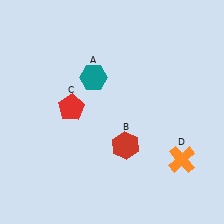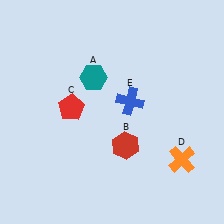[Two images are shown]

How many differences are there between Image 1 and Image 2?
There is 1 difference between the two images.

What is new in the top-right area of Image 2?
A blue cross (E) was added in the top-right area of Image 2.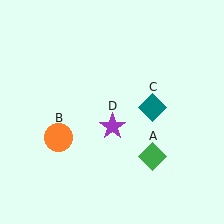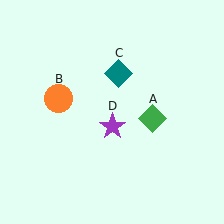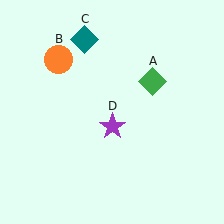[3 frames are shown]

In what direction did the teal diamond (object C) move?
The teal diamond (object C) moved up and to the left.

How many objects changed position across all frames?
3 objects changed position: green diamond (object A), orange circle (object B), teal diamond (object C).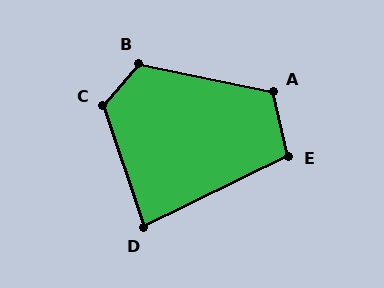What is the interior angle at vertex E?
Approximately 104 degrees (obtuse).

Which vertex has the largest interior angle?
C, at approximately 122 degrees.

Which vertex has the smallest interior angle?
D, at approximately 82 degrees.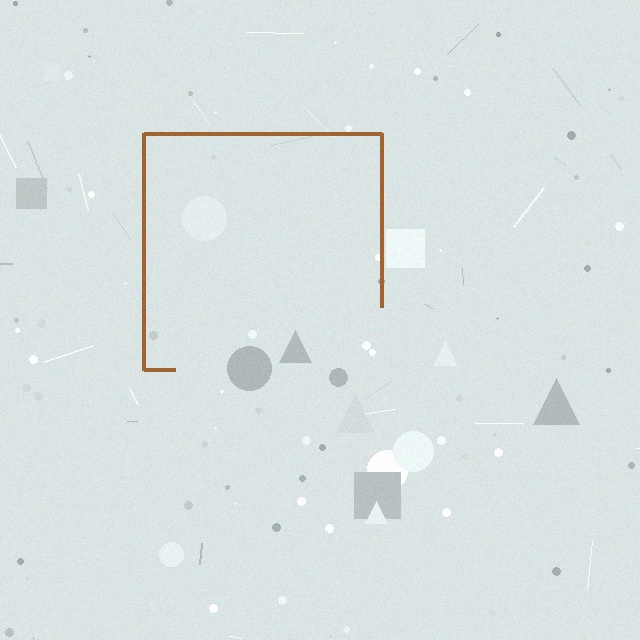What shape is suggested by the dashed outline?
The dashed outline suggests a square.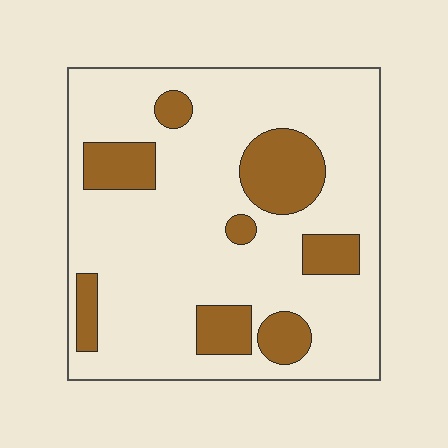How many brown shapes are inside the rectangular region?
8.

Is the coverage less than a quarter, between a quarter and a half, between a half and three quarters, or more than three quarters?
Less than a quarter.